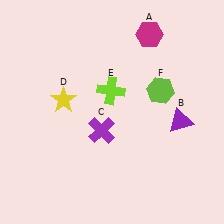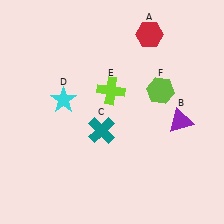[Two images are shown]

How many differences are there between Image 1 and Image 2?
There are 3 differences between the two images.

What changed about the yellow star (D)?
In Image 1, D is yellow. In Image 2, it changed to cyan.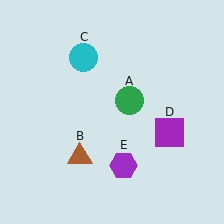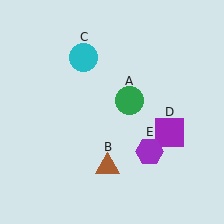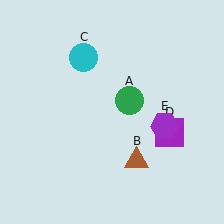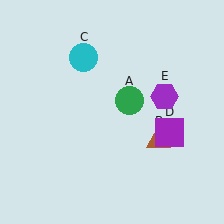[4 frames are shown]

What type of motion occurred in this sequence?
The brown triangle (object B), purple hexagon (object E) rotated counterclockwise around the center of the scene.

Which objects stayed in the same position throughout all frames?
Green circle (object A) and cyan circle (object C) and purple square (object D) remained stationary.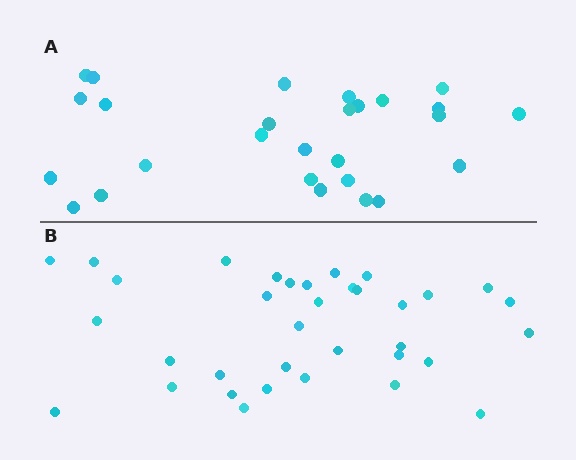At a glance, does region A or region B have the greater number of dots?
Region B (the bottom region) has more dots.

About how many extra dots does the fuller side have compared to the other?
Region B has roughly 8 or so more dots than region A.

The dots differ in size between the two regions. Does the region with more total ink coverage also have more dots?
No. Region A has more total ink coverage because its dots are larger, but region B actually contains more individual dots. Total area can be misleading — the number of items is what matters here.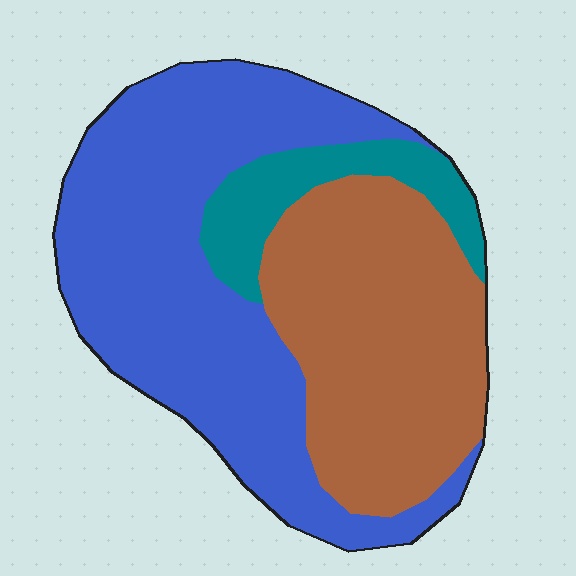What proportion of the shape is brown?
Brown takes up between a third and a half of the shape.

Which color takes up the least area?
Teal, at roughly 10%.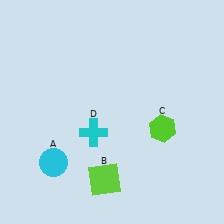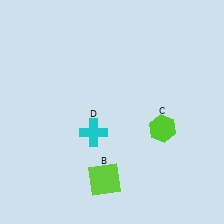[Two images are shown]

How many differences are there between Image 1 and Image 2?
There is 1 difference between the two images.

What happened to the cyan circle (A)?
The cyan circle (A) was removed in Image 2. It was in the bottom-left area of Image 1.